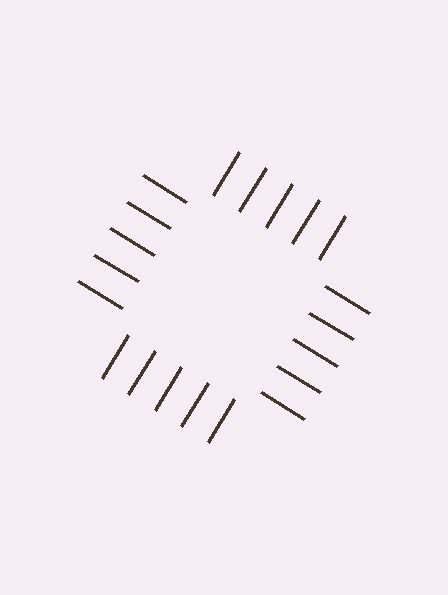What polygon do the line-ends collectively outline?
An illusory square — the line segments terminate on its edges but no continuous stroke is drawn.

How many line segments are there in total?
20 — 5 along each of the 4 edges.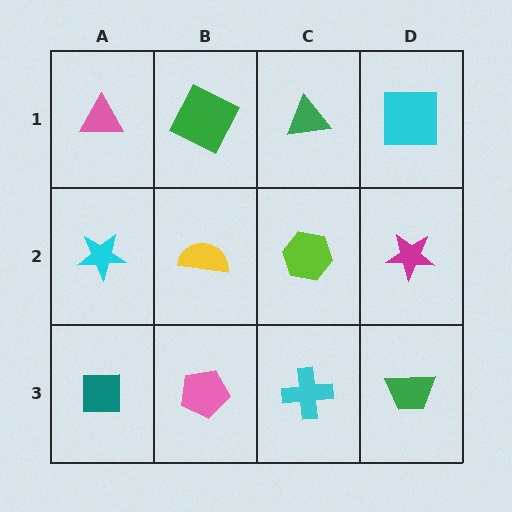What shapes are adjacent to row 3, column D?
A magenta star (row 2, column D), a cyan cross (row 3, column C).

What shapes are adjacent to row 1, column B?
A yellow semicircle (row 2, column B), a pink triangle (row 1, column A), a green triangle (row 1, column C).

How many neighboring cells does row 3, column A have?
2.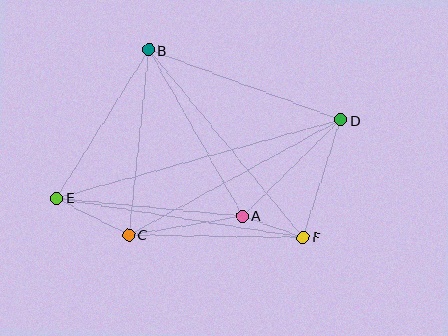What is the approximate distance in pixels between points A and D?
The distance between A and D is approximately 137 pixels.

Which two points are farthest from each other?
Points D and E are farthest from each other.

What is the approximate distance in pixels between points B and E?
The distance between B and E is approximately 174 pixels.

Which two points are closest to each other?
Points A and F are closest to each other.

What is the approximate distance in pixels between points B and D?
The distance between B and D is approximately 204 pixels.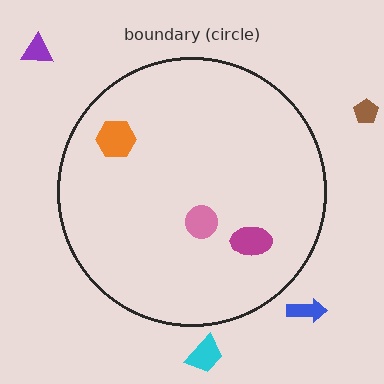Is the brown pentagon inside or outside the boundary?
Outside.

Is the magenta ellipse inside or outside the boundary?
Inside.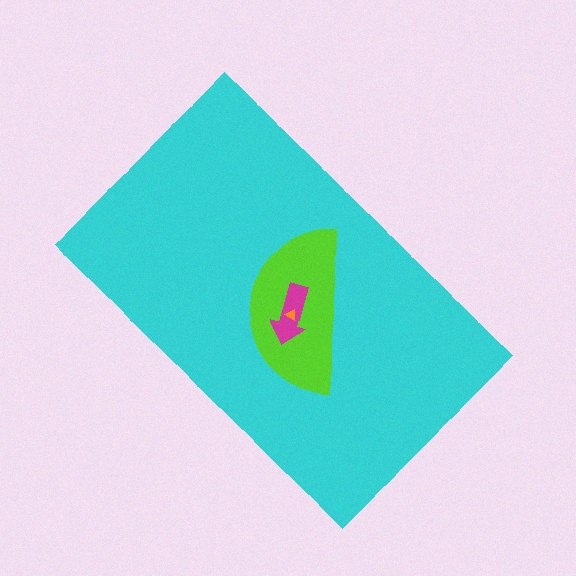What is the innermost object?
The orange triangle.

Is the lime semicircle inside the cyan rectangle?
Yes.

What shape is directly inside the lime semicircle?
The magenta arrow.